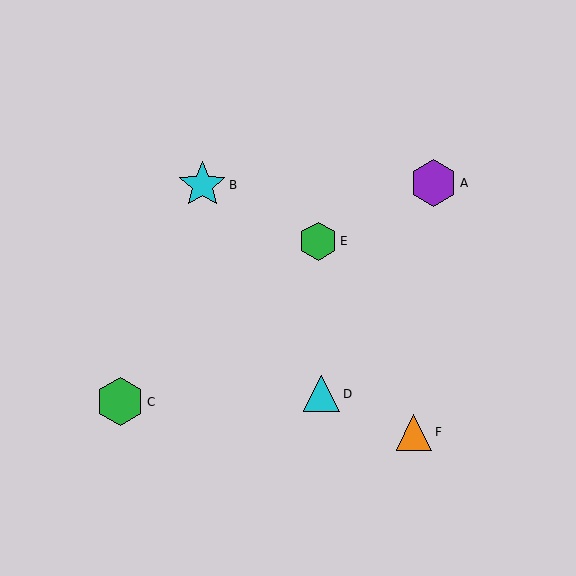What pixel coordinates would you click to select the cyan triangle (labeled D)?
Click at (322, 394) to select the cyan triangle D.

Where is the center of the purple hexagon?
The center of the purple hexagon is at (434, 183).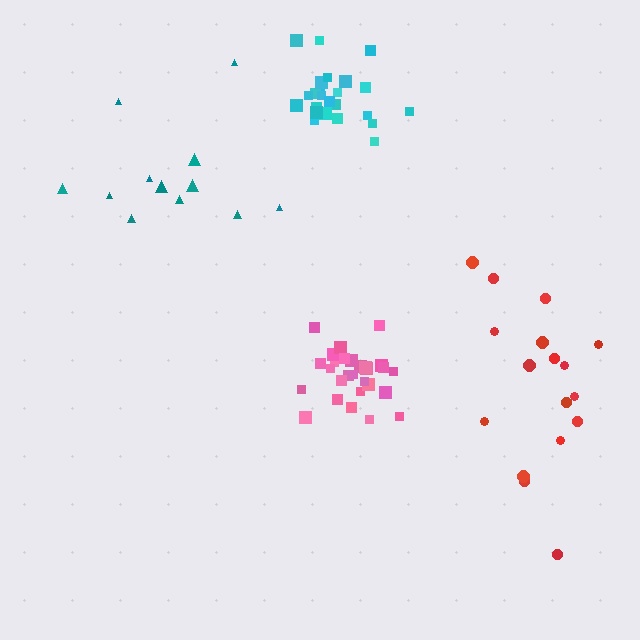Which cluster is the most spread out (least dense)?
Teal.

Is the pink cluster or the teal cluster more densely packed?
Pink.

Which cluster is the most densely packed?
Pink.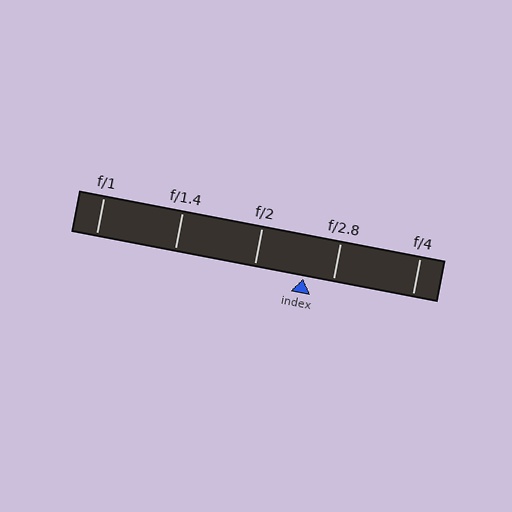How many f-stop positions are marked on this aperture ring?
There are 5 f-stop positions marked.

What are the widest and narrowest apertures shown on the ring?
The widest aperture shown is f/1 and the narrowest is f/4.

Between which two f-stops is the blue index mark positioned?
The index mark is between f/2 and f/2.8.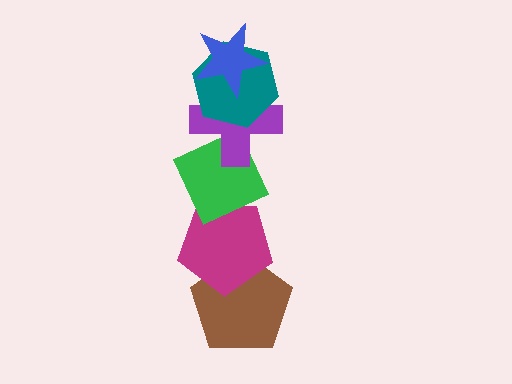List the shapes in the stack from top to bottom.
From top to bottom: the blue star, the teal hexagon, the purple cross, the green diamond, the magenta pentagon, the brown pentagon.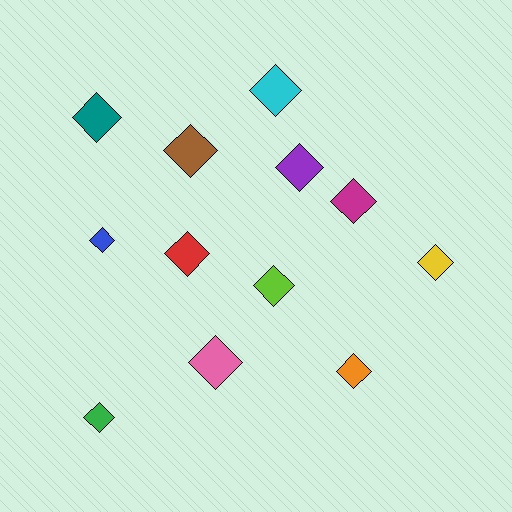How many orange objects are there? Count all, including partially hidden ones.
There is 1 orange object.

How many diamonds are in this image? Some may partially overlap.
There are 12 diamonds.